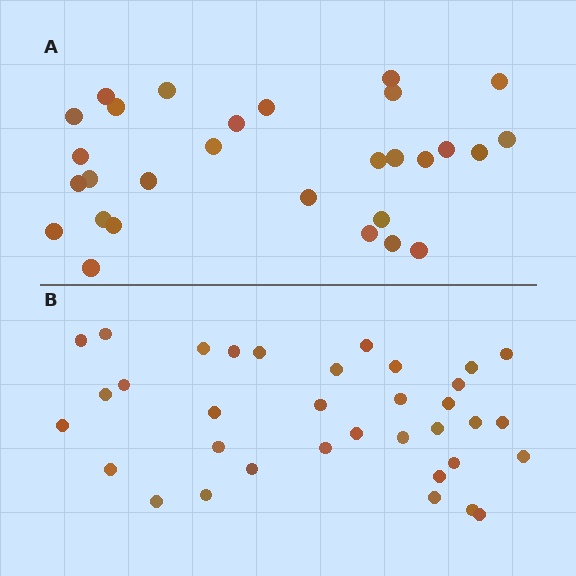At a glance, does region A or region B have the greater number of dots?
Region B (the bottom region) has more dots.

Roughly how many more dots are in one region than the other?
Region B has about 6 more dots than region A.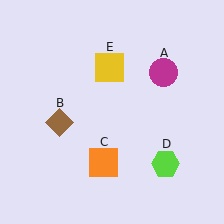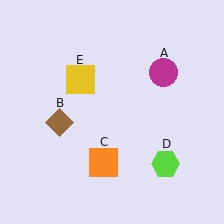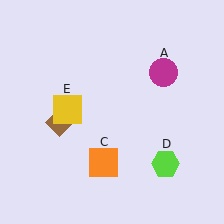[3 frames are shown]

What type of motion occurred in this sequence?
The yellow square (object E) rotated counterclockwise around the center of the scene.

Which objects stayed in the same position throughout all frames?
Magenta circle (object A) and brown diamond (object B) and orange square (object C) and lime hexagon (object D) remained stationary.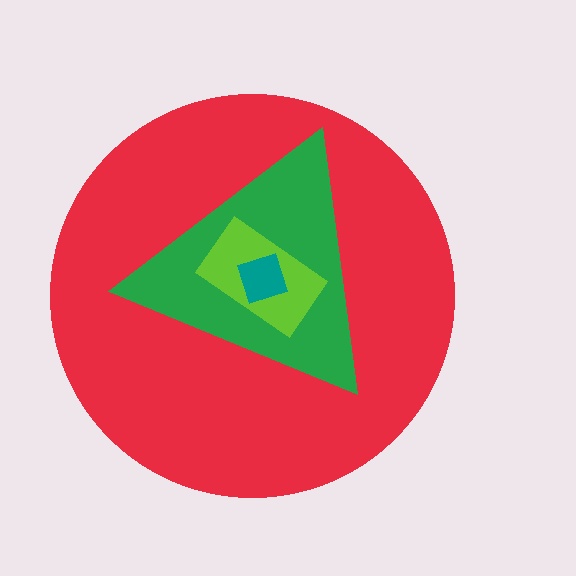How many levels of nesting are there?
4.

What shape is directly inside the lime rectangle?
The teal diamond.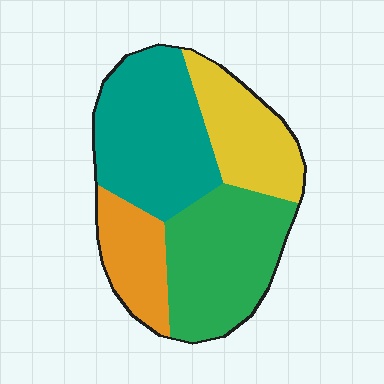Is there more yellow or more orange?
Yellow.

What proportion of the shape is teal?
Teal takes up between a quarter and a half of the shape.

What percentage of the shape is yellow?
Yellow takes up about one fifth (1/5) of the shape.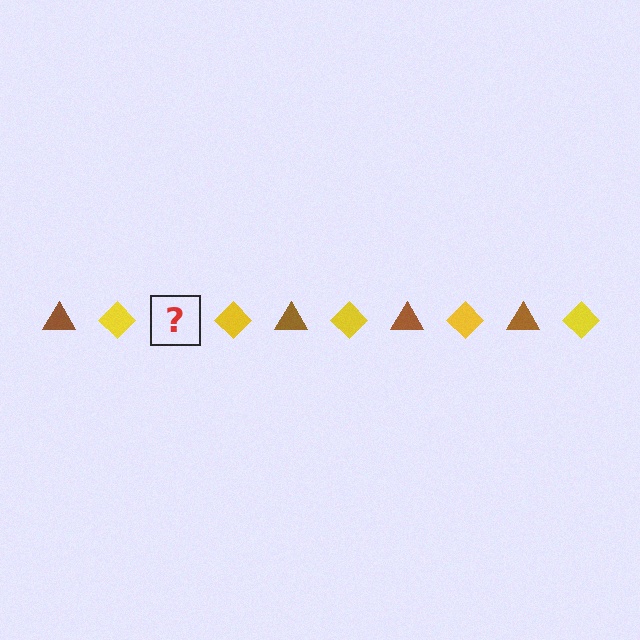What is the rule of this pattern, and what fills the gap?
The rule is that the pattern alternates between brown triangle and yellow diamond. The gap should be filled with a brown triangle.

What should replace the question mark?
The question mark should be replaced with a brown triangle.